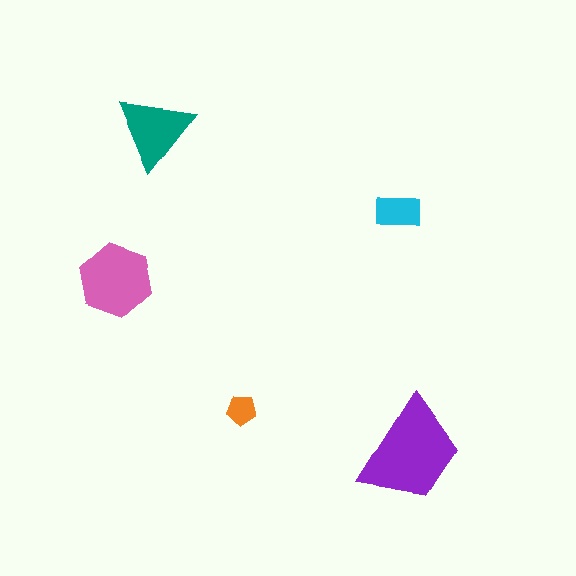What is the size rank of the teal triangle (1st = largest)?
3rd.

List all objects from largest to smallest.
The purple trapezoid, the pink hexagon, the teal triangle, the cyan rectangle, the orange pentagon.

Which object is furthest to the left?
The pink hexagon is leftmost.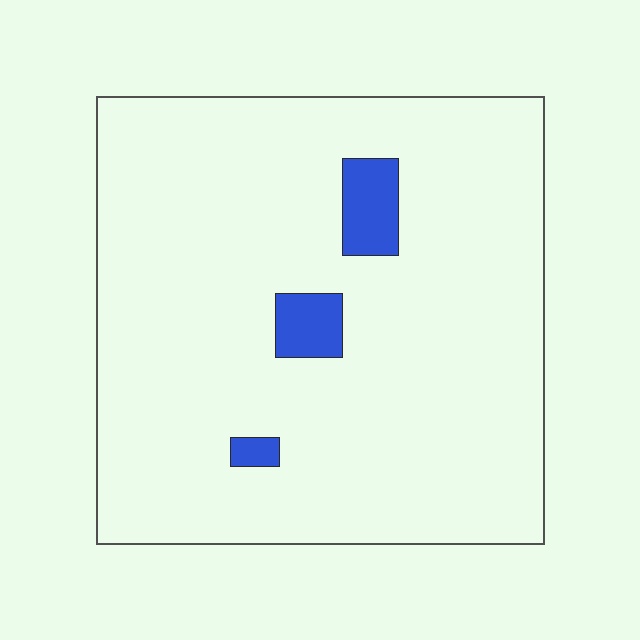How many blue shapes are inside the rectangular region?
3.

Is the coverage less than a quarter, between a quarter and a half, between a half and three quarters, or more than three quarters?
Less than a quarter.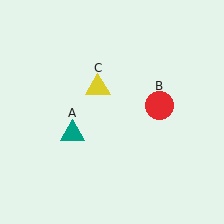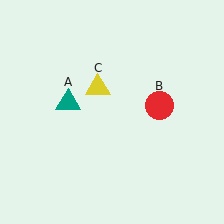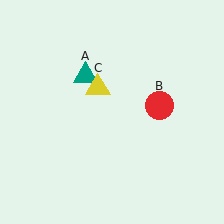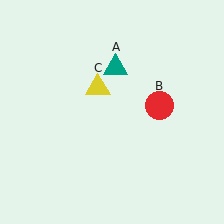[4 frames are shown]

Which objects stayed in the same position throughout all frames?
Red circle (object B) and yellow triangle (object C) remained stationary.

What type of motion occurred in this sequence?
The teal triangle (object A) rotated clockwise around the center of the scene.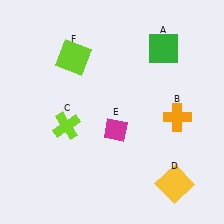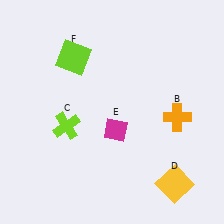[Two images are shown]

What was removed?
The green square (A) was removed in Image 2.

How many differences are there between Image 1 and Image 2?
There is 1 difference between the two images.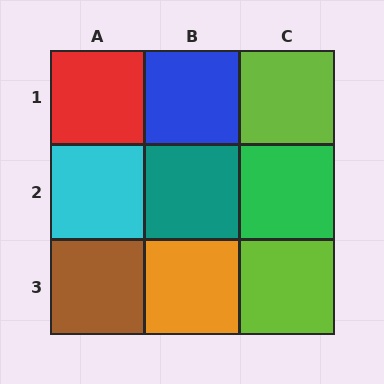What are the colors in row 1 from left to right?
Red, blue, lime.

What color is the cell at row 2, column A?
Cyan.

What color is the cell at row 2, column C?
Green.